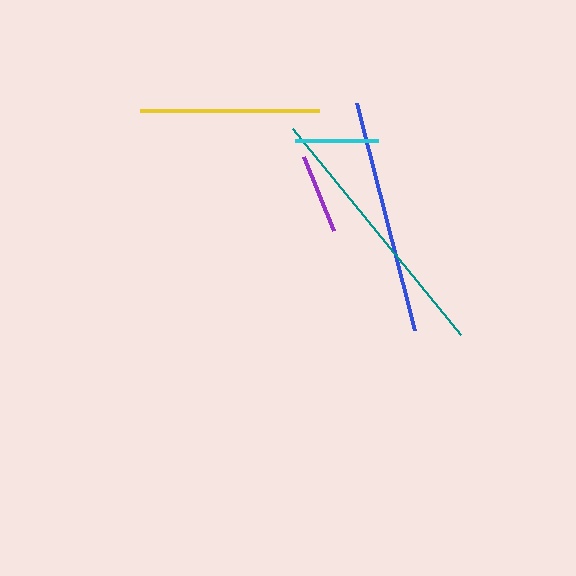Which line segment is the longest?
The teal line is the longest at approximately 265 pixels.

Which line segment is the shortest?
The purple line is the shortest at approximately 80 pixels.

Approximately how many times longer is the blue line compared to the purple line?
The blue line is approximately 2.9 times the length of the purple line.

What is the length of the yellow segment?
The yellow segment is approximately 179 pixels long.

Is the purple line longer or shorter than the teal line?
The teal line is longer than the purple line.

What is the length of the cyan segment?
The cyan segment is approximately 82 pixels long.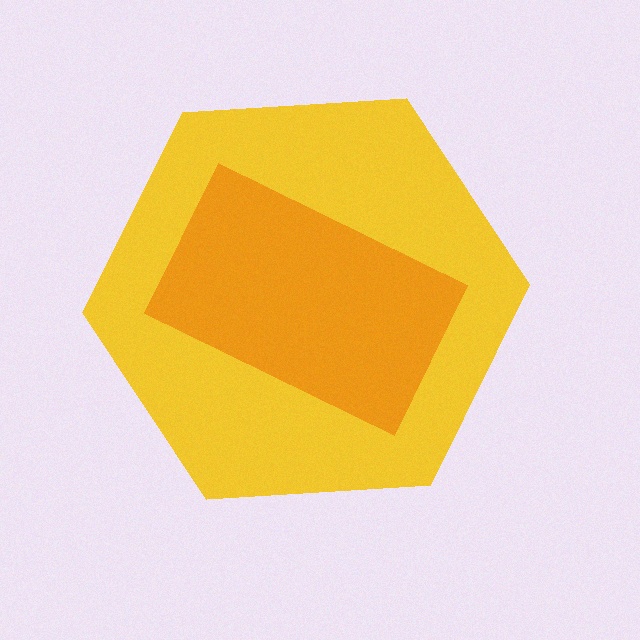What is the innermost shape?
The orange rectangle.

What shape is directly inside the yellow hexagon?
The orange rectangle.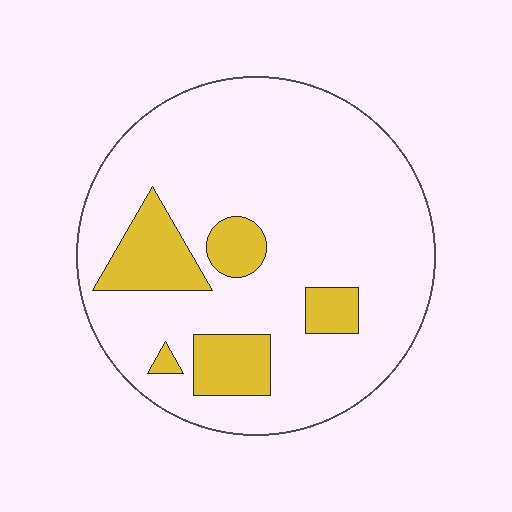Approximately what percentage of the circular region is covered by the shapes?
Approximately 15%.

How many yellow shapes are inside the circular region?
5.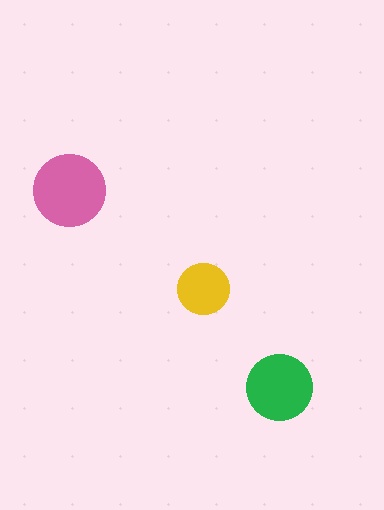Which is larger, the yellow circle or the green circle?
The green one.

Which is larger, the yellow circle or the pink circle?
The pink one.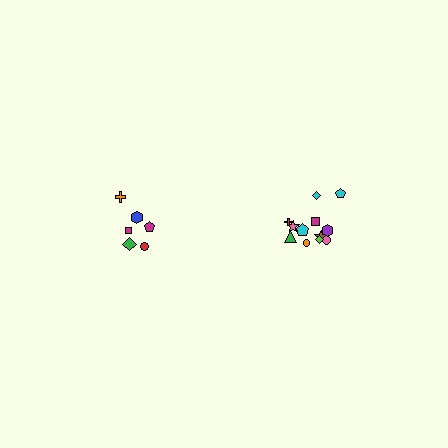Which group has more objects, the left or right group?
The right group.